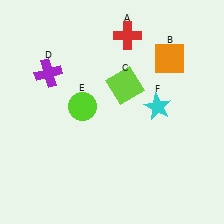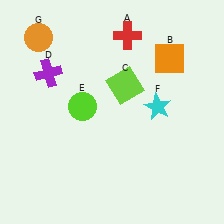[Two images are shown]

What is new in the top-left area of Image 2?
An orange circle (G) was added in the top-left area of Image 2.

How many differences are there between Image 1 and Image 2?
There is 1 difference between the two images.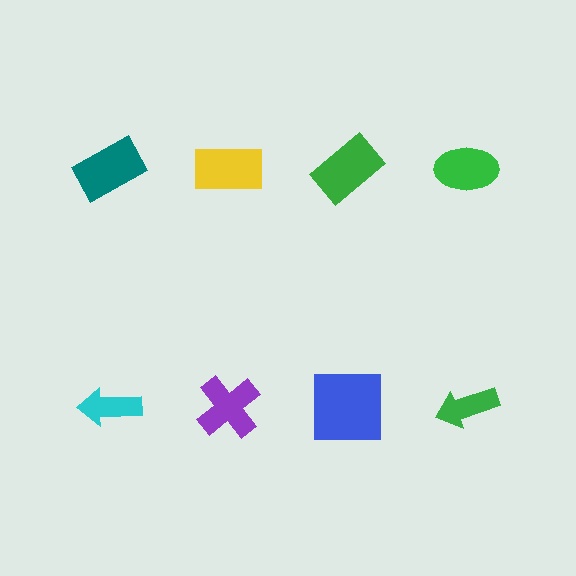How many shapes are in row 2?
4 shapes.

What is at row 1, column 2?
A yellow rectangle.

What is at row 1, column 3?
A green rectangle.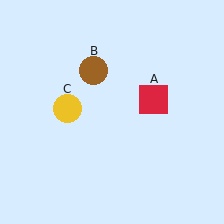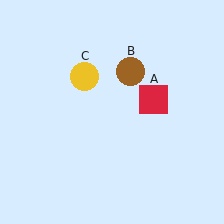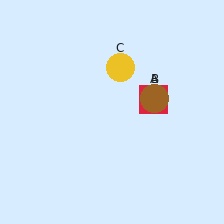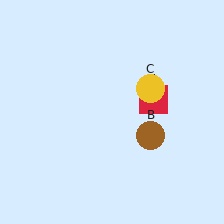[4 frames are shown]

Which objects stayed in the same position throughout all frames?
Red square (object A) remained stationary.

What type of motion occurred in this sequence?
The brown circle (object B), yellow circle (object C) rotated clockwise around the center of the scene.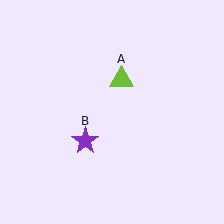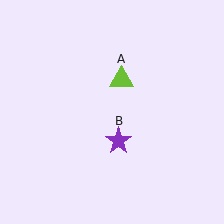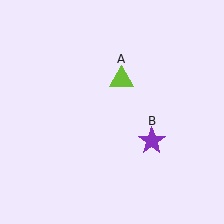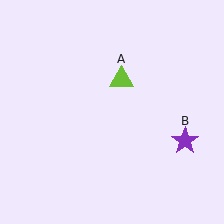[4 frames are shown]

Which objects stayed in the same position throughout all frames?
Lime triangle (object A) remained stationary.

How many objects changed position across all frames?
1 object changed position: purple star (object B).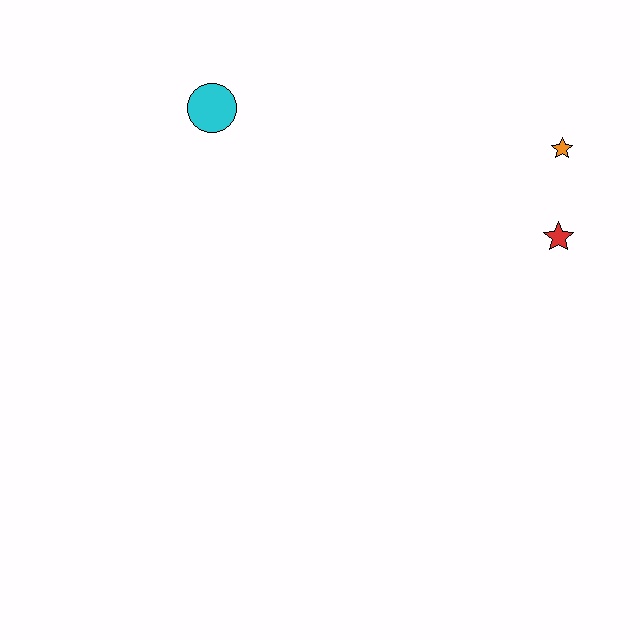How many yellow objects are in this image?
There are no yellow objects.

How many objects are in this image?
There are 3 objects.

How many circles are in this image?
There is 1 circle.